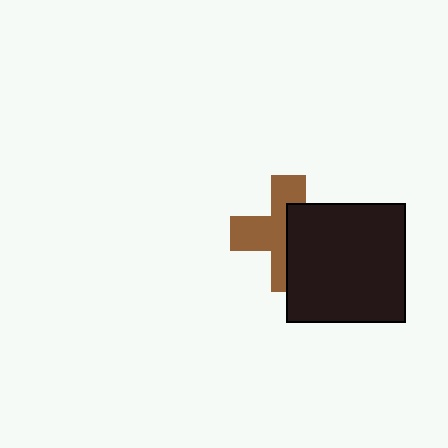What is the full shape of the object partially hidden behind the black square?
The partially hidden object is a brown cross.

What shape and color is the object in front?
The object in front is a black square.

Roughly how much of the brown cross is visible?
About half of it is visible (roughly 53%).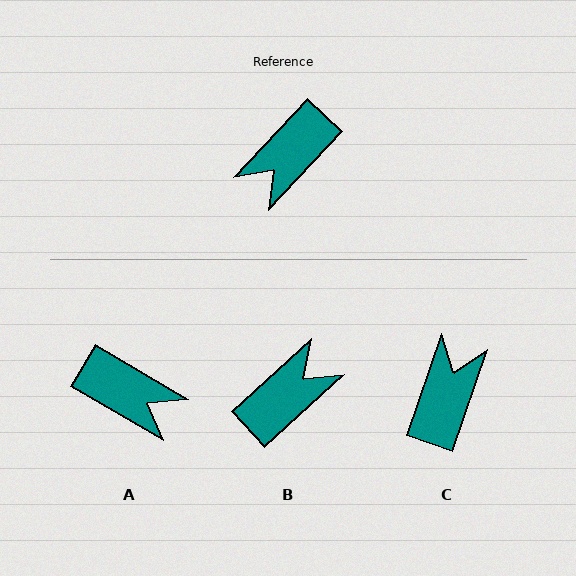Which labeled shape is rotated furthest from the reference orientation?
B, about 176 degrees away.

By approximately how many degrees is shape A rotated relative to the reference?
Approximately 103 degrees counter-clockwise.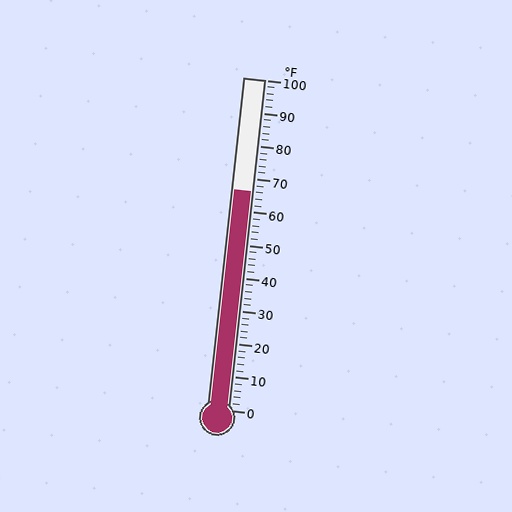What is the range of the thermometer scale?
The thermometer scale ranges from 0°F to 100°F.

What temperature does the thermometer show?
The thermometer shows approximately 66°F.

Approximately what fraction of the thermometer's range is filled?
The thermometer is filled to approximately 65% of its range.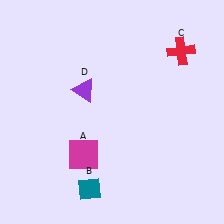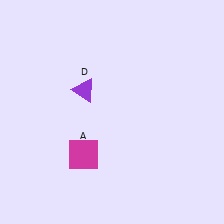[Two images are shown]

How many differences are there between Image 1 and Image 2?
There are 2 differences between the two images.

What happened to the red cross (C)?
The red cross (C) was removed in Image 2. It was in the top-right area of Image 1.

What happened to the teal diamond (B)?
The teal diamond (B) was removed in Image 2. It was in the bottom-left area of Image 1.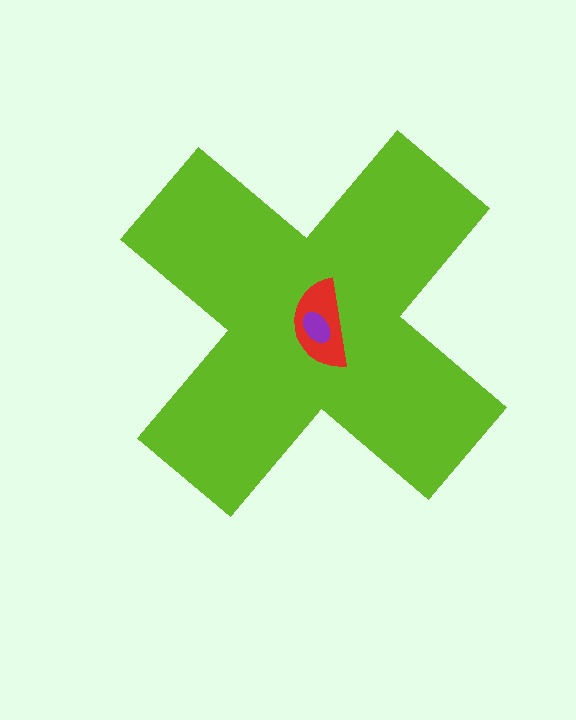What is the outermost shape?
The lime cross.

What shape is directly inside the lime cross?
The red semicircle.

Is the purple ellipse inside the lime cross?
Yes.